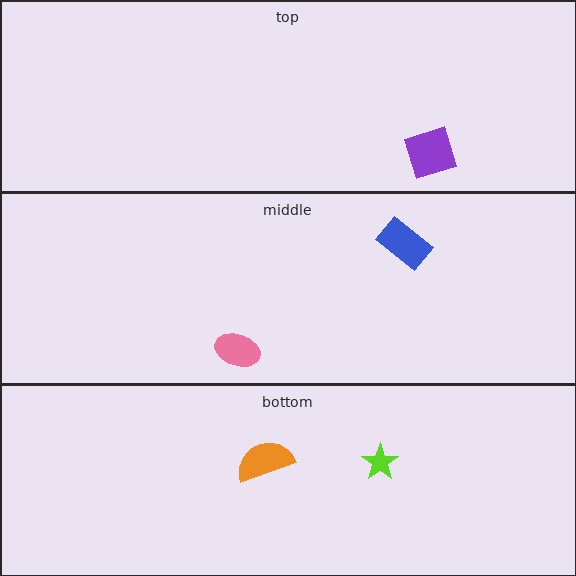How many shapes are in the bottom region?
2.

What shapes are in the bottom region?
The orange semicircle, the lime star.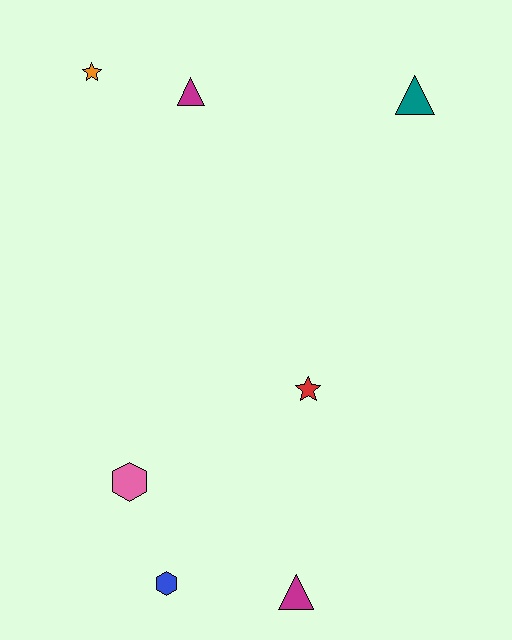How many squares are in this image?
There are no squares.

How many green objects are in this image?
There are no green objects.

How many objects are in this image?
There are 7 objects.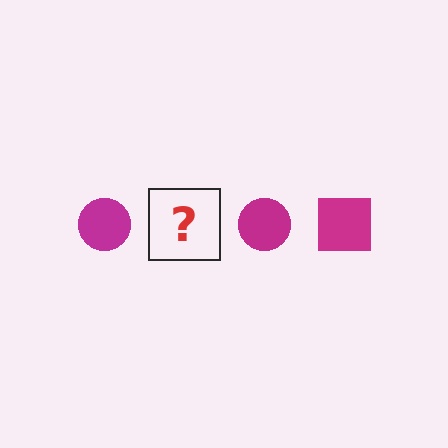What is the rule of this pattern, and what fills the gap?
The rule is that the pattern cycles through circle, square shapes in magenta. The gap should be filled with a magenta square.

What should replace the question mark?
The question mark should be replaced with a magenta square.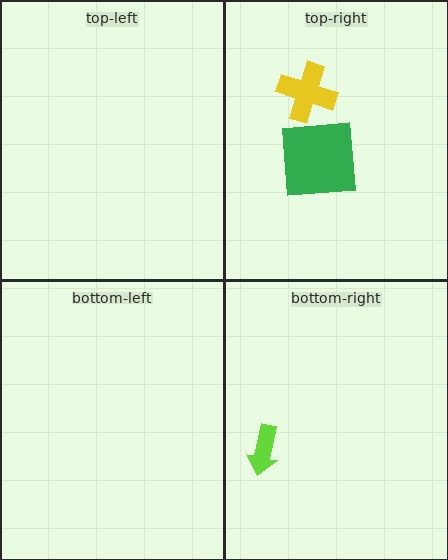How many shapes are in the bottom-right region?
1.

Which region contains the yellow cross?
The top-right region.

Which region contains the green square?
The top-right region.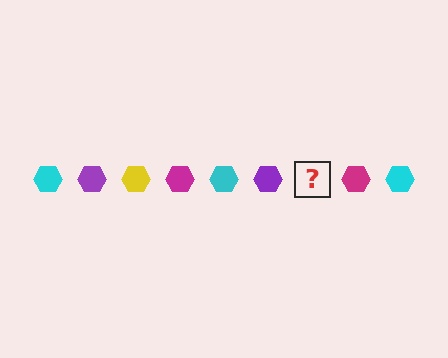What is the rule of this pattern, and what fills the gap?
The rule is that the pattern cycles through cyan, purple, yellow, magenta hexagons. The gap should be filled with a yellow hexagon.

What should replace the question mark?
The question mark should be replaced with a yellow hexagon.